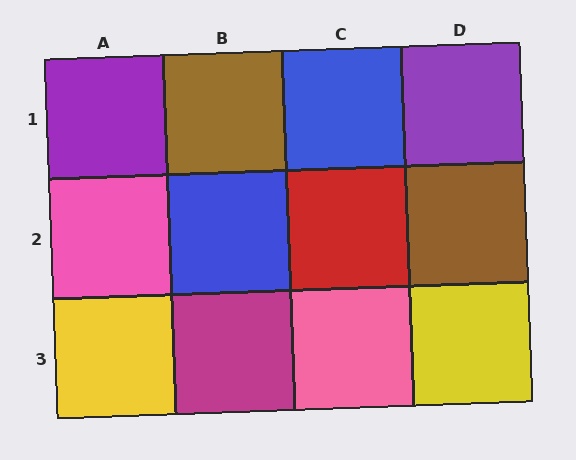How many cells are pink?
2 cells are pink.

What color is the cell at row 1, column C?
Blue.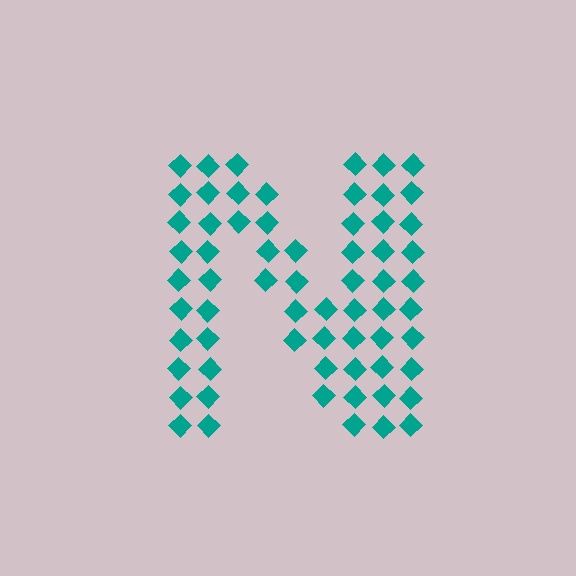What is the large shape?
The large shape is the letter N.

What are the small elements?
The small elements are diamonds.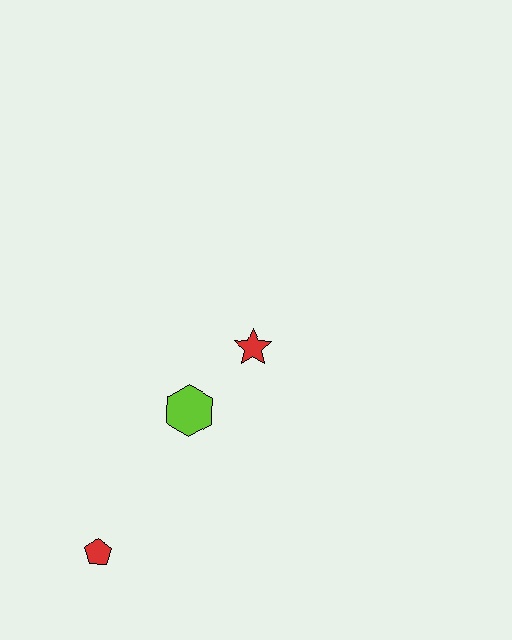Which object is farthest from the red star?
The red pentagon is farthest from the red star.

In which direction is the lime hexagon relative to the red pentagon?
The lime hexagon is above the red pentagon.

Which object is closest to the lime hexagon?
The red star is closest to the lime hexagon.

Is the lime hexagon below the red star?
Yes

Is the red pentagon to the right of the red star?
No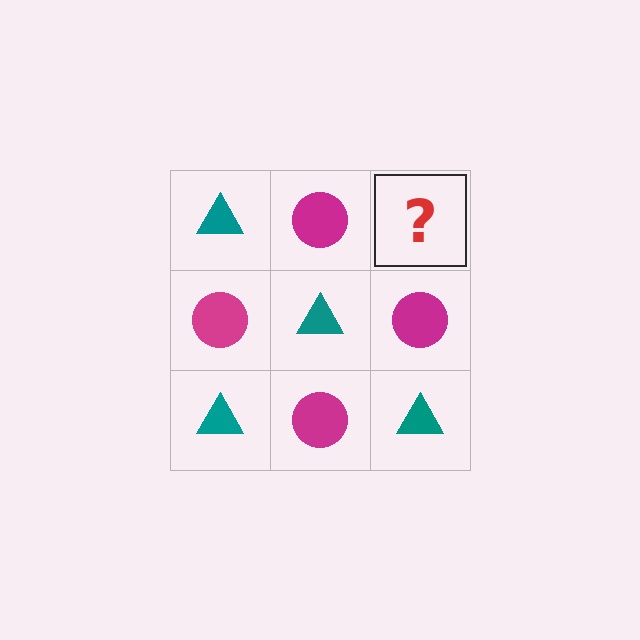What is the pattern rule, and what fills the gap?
The rule is that it alternates teal triangle and magenta circle in a checkerboard pattern. The gap should be filled with a teal triangle.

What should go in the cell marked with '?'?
The missing cell should contain a teal triangle.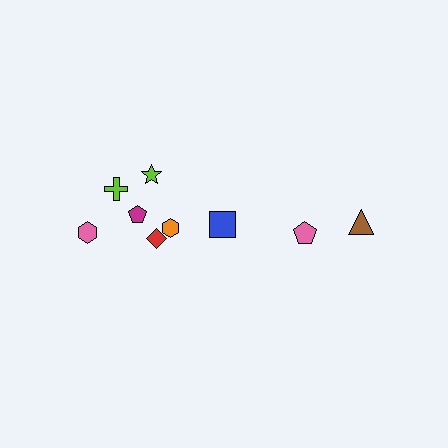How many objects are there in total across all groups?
There are 9 objects.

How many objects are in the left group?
There are 6 objects.